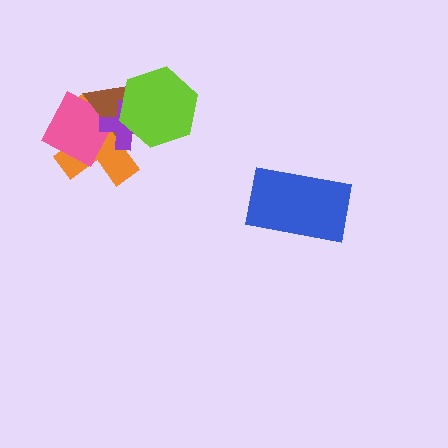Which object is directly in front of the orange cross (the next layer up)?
The pink diamond is directly in front of the orange cross.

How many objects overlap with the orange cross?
4 objects overlap with the orange cross.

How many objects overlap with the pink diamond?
3 objects overlap with the pink diamond.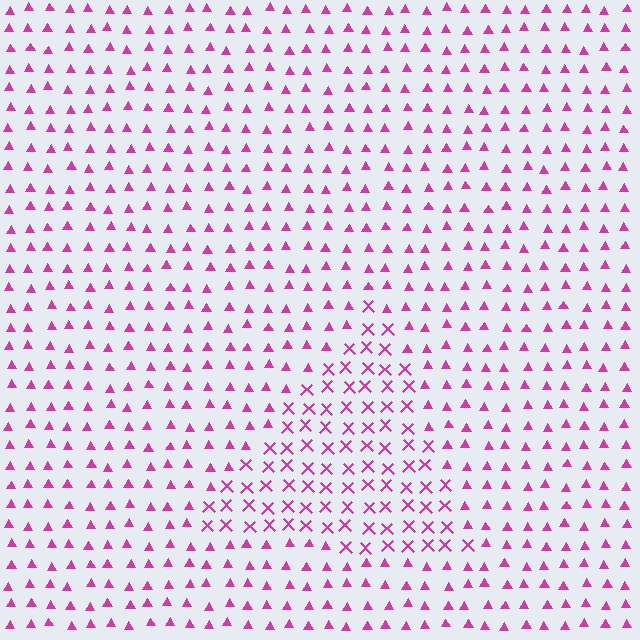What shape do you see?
I see a triangle.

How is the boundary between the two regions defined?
The boundary is defined by a change in element shape: X marks inside vs. triangles outside. All elements share the same color and spacing.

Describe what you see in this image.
The image is filled with small magenta elements arranged in a uniform grid. A triangle-shaped region contains X marks, while the surrounding area contains triangles. The boundary is defined purely by the change in element shape.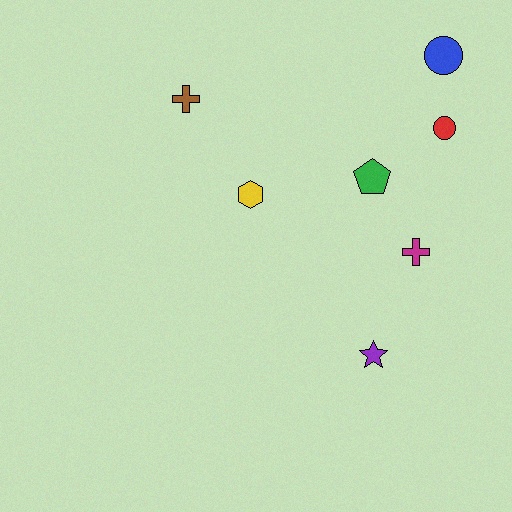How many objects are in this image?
There are 7 objects.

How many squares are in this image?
There are no squares.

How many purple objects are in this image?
There is 1 purple object.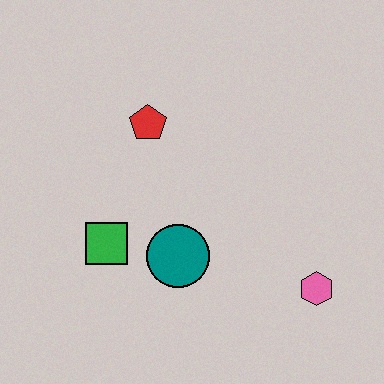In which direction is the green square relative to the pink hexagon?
The green square is to the left of the pink hexagon.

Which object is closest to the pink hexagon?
The teal circle is closest to the pink hexagon.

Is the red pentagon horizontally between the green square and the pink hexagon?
Yes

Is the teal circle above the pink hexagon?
Yes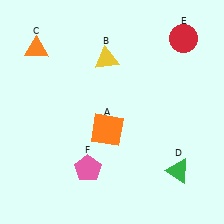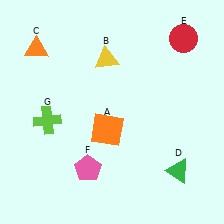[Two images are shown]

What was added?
A lime cross (G) was added in Image 2.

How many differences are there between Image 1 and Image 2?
There is 1 difference between the two images.